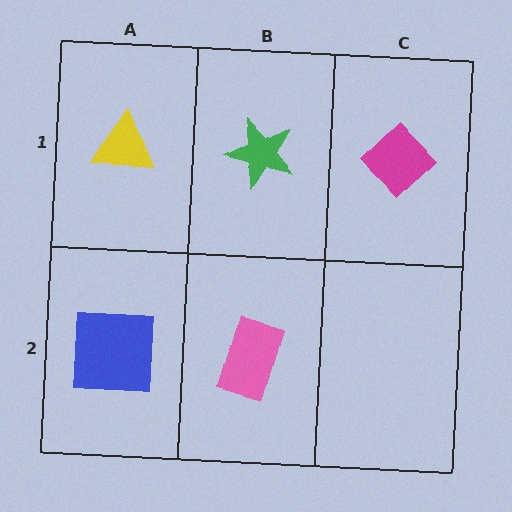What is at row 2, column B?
A pink rectangle.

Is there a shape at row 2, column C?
No, that cell is empty.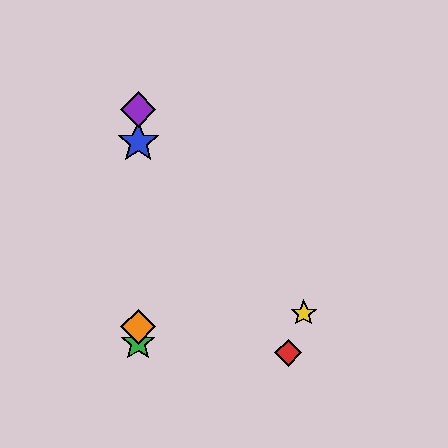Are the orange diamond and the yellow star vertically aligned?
No, the orange diamond is at x≈138 and the yellow star is at x≈304.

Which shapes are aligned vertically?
The blue star, the green star, the purple diamond, the orange diamond are aligned vertically.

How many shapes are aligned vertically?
4 shapes (the blue star, the green star, the purple diamond, the orange diamond) are aligned vertically.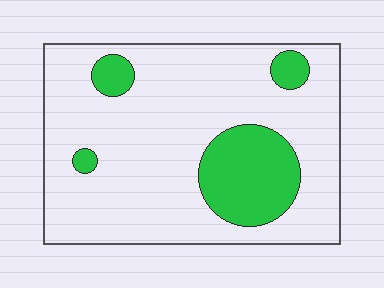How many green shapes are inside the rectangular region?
4.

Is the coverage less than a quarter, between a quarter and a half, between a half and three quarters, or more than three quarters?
Less than a quarter.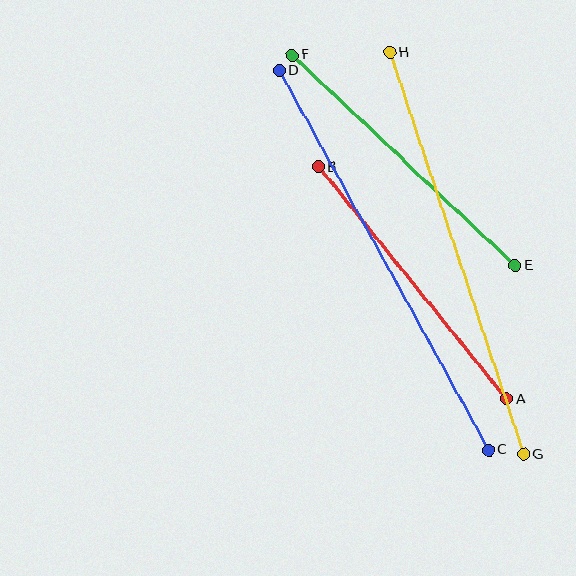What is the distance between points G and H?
The distance is approximately 423 pixels.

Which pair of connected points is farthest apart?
Points C and D are farthest apart.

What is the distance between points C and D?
The distance is approximately 433 pixels.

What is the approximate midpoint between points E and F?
The midpoint is at approximately (404, 160) pixels.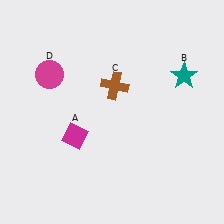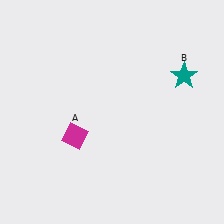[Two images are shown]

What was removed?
The brown cross (C), the magenta circle (D) were removed in Image 2.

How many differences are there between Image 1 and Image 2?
There are 2 differences between the two images.